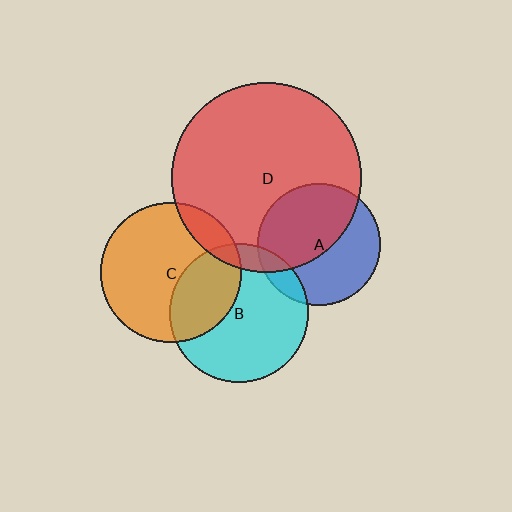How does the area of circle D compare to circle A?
Approximately 2.4 times.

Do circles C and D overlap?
Yes.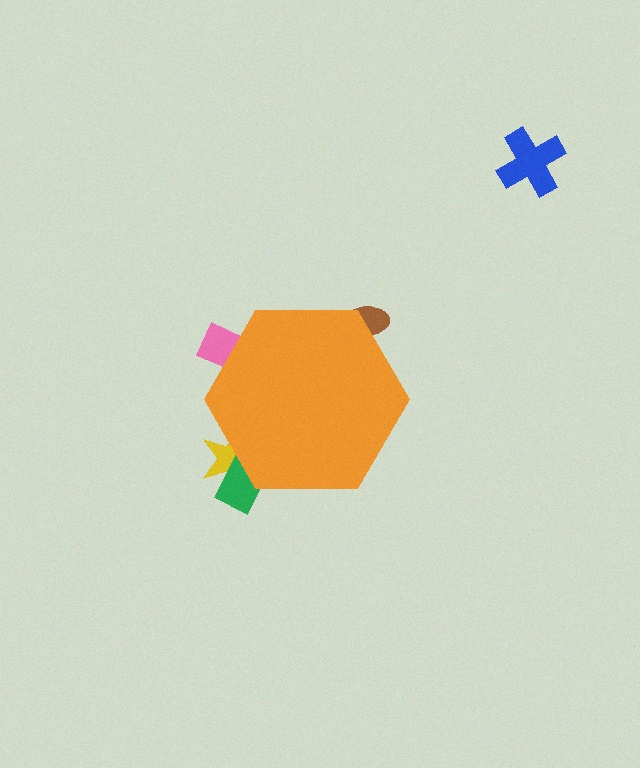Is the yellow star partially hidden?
Yes, the yellow star is partially hidden behind the orange hexagon.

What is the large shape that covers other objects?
An orange hexagon.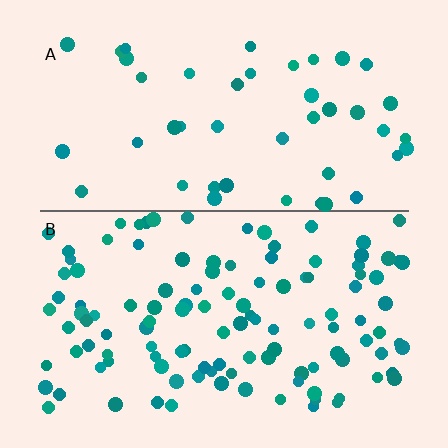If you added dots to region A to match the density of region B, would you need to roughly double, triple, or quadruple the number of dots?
Approximately triple.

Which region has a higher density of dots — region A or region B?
B (the bottom).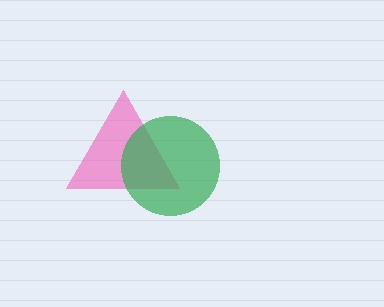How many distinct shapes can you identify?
There are 2 distinct shapes: a pink triangle, a green circle.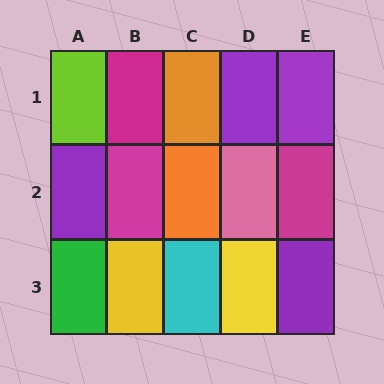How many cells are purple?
4 cells are purple.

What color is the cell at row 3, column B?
Yellow.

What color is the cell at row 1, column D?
Purple.